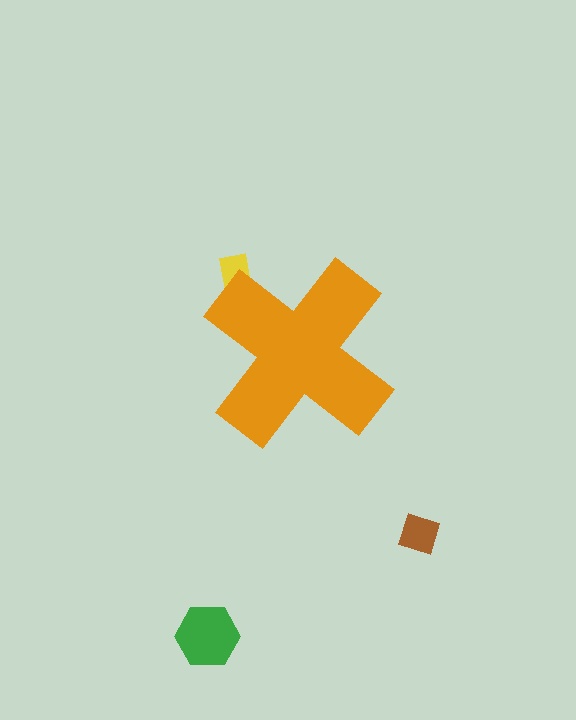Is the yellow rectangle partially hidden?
Yes, the yellow rectangle is partially hidden behind the orange cross.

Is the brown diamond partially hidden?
No, the brown diamond is fully visible.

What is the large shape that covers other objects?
An orange cross.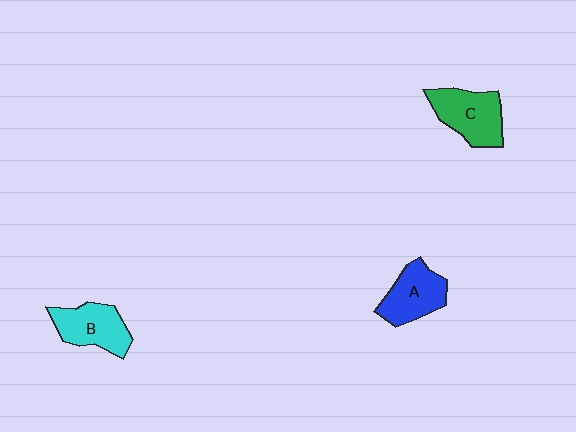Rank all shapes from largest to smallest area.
From largest to smallest: C (green), B (cyan), A (blue).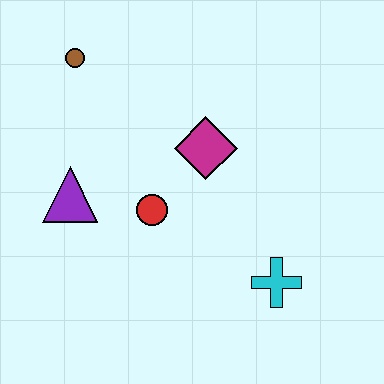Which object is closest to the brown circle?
The purple triangle is closest to the brown circle.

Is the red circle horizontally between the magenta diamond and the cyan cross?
No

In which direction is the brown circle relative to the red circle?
The brown circle is above the red circle.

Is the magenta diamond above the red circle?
Yes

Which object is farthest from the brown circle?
The cyan cross is farthest from the brown circle.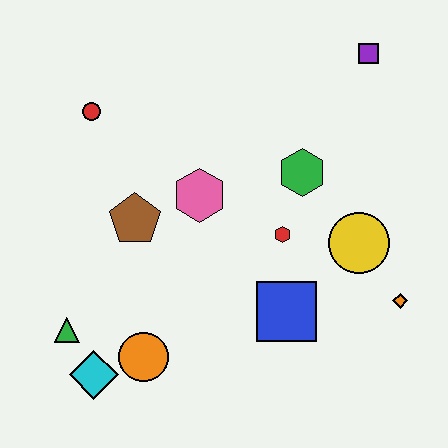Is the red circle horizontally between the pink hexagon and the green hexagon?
No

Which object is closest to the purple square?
The green hexagon is closest to the purple square.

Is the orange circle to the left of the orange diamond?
Yes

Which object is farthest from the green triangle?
The purple square is farthest from the green triangle.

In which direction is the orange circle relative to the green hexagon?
The orange circle is below the green hexagon.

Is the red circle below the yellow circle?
No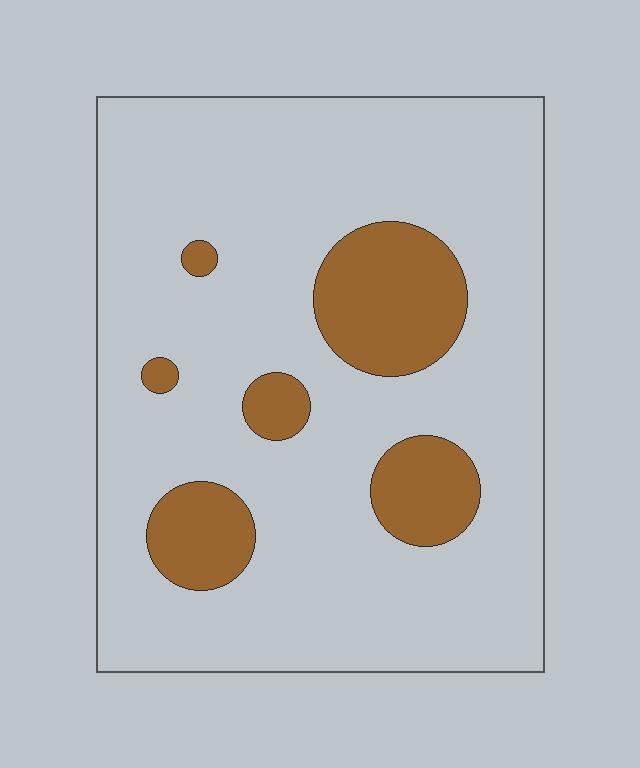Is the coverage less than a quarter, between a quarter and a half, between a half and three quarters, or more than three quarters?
Less than a quarter.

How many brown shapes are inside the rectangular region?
6.